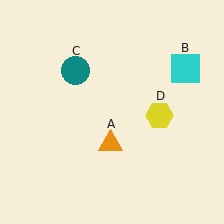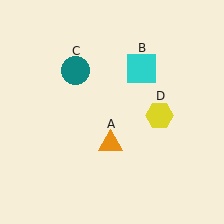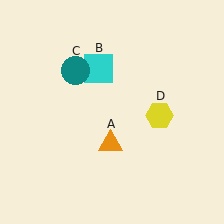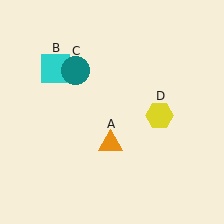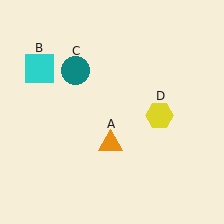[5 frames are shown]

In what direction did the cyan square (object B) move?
The cyan square (object B) moved left.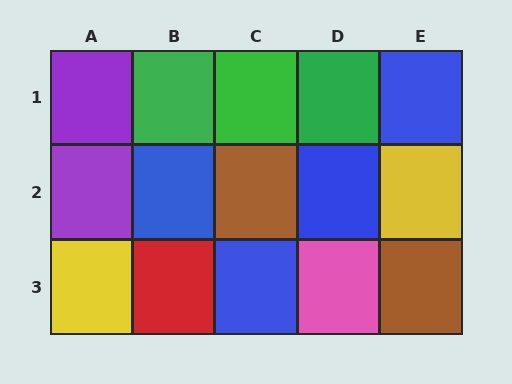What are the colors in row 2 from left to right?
Purple, blue, brown, blue, yellow.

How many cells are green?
3 cells are green.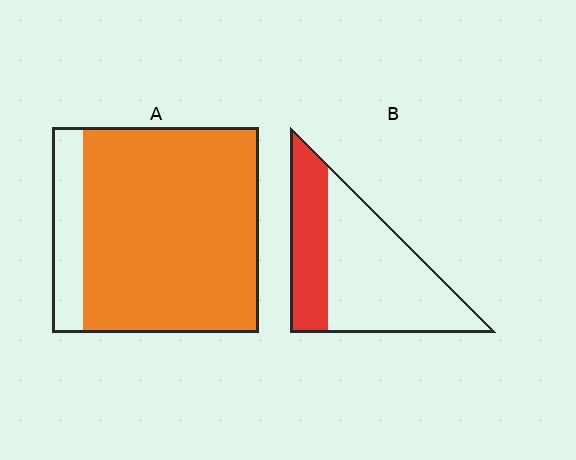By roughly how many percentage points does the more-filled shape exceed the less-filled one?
By roughly 50 percentage points (A over B).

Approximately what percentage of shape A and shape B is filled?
A is approximately 85% and B is approximately 35%.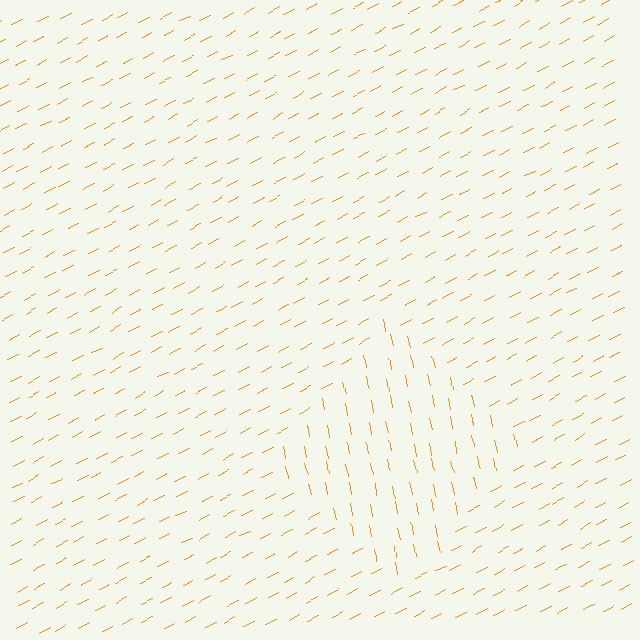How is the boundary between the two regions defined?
The boundary is defined purely by a change in line orientation (approximately 74 degrees difference). All lines are the same color and thickness.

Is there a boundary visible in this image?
Yes, there is a texture boundary formed by a change in line orientation.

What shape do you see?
I see a diamond.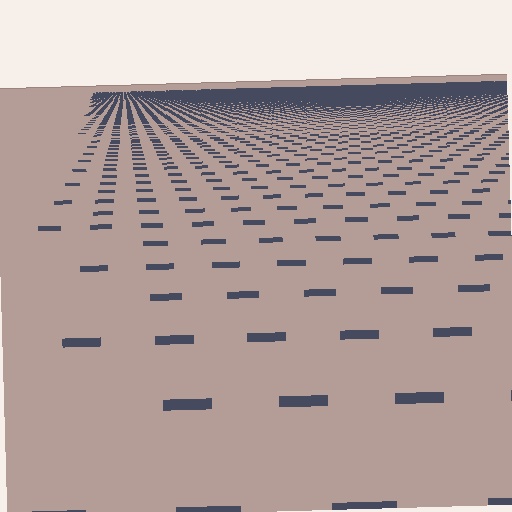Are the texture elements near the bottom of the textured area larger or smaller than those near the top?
Larger. Near the bottom, elements are closer to the viewer and appear at a bigger on-screen size.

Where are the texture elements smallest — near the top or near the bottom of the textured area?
Near the top.